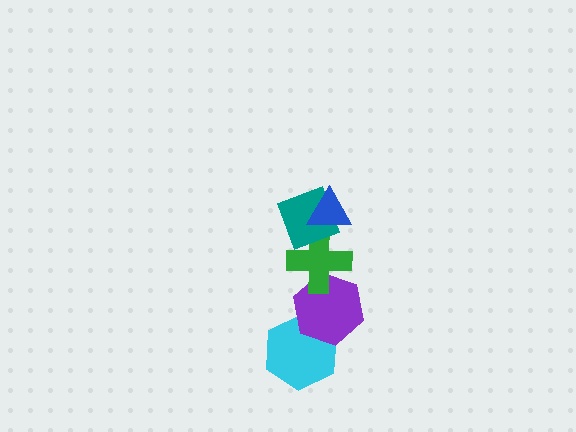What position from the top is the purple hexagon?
The purple hexagon is 4th from the top.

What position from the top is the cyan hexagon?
The cyan hexagon is 5th from the top.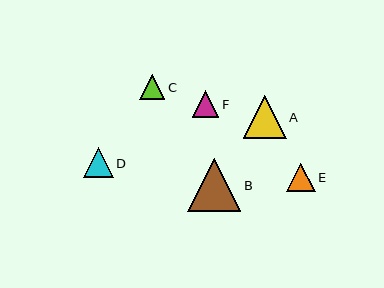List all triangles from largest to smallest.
From largest to smallest: B, A, D, E, F, C.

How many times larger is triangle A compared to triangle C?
Triangle A is approximately 1.7 times the size of triangle C.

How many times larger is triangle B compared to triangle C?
Triangle B is approximately 2.1 times the size of triangle C.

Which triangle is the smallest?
Triangle C is the smallest with a size of approximately 25 pixels.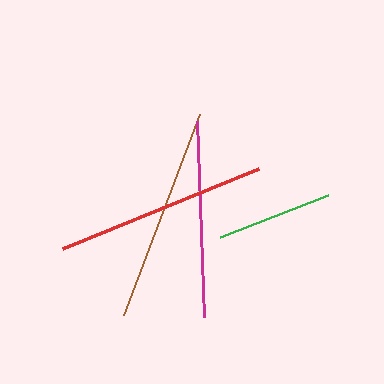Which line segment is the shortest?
The green line is the shortest at approximately 116 pixels.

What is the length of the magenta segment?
The magenta segment is approximately 196 pixels long.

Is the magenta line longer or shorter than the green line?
The magenta line is longer than the green line.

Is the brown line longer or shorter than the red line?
The brown line is longer than the red line.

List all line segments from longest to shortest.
From longest to shortest: brown, red, magenta, green.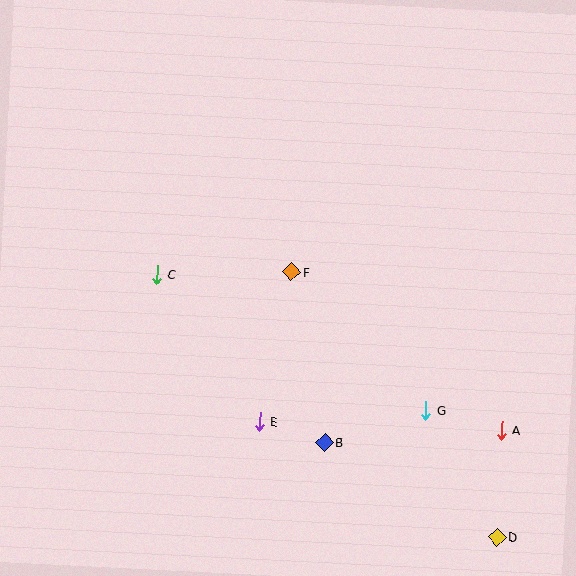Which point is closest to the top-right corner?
Point F is closest to the top-right corner.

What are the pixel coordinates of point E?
Point E is at (260, 422).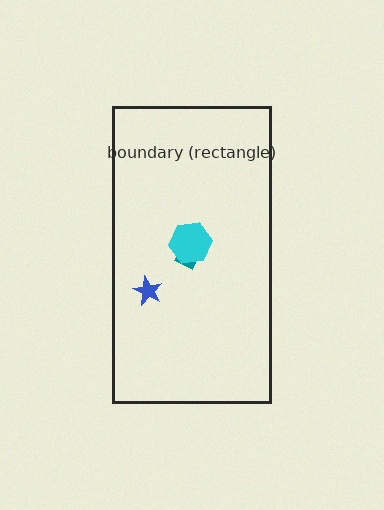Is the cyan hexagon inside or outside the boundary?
Inside.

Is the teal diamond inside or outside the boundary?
Inside.